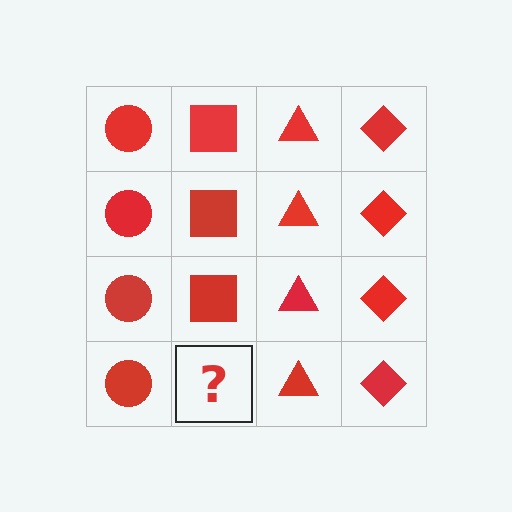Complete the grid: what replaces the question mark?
The question mark should be replaced with a red square.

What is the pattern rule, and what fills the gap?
The rule is that each column has a consistent shape. The gap should be filled with a red square.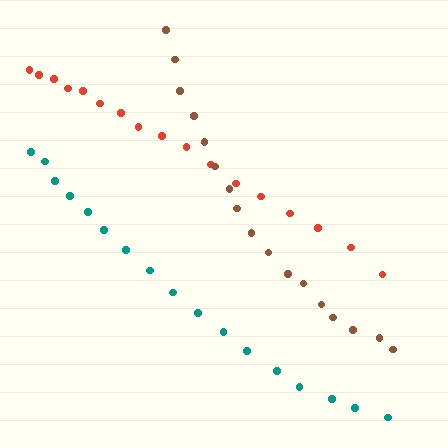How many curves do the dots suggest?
There are 3 distinct paths.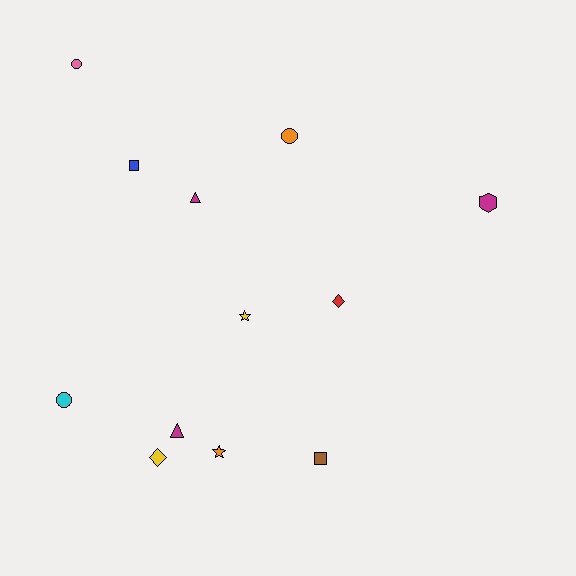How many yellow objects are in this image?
There are 2 yellow objects.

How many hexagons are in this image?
There is 1 hexagon.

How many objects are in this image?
There are 12 objects.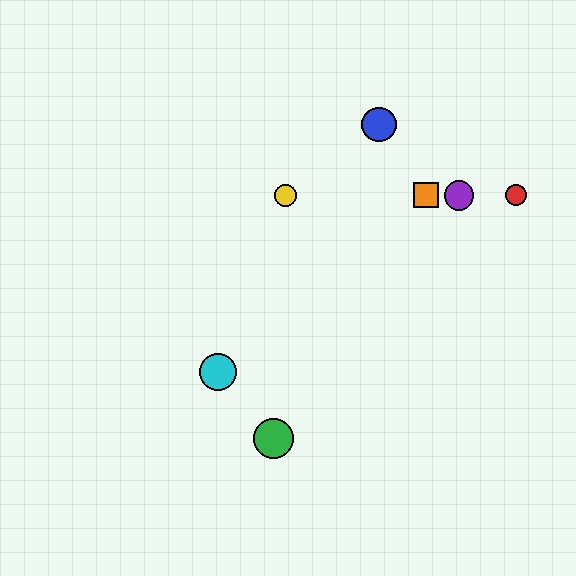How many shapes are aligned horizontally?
4 shapes (the red circle, the yellow circle, the purple circle, the orange square) are aligned horizontally.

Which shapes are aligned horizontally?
The red circle, the yellow circle, the purple circle, the orange square are aligned horizontally.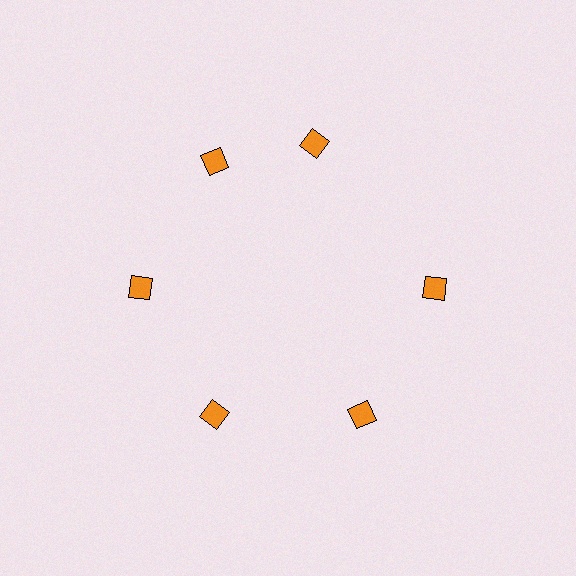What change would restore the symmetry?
The symmetry would be restored by rotating it back into even spacing with its neighbors so that all 6 diamonds sit at equal angles and equal distance from the center.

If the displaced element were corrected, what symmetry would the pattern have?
It would have 6-fold rotational symmetry — the pattern would map onto itself every 60 degrees.